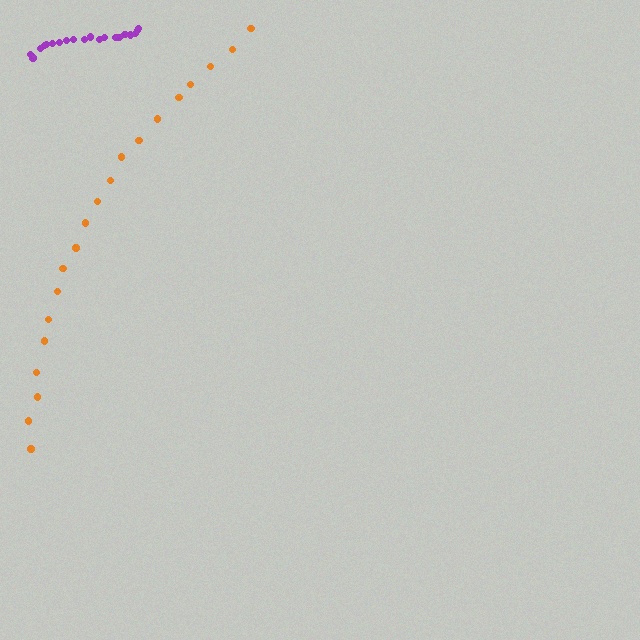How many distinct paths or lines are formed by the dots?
There are 2 distinct paths.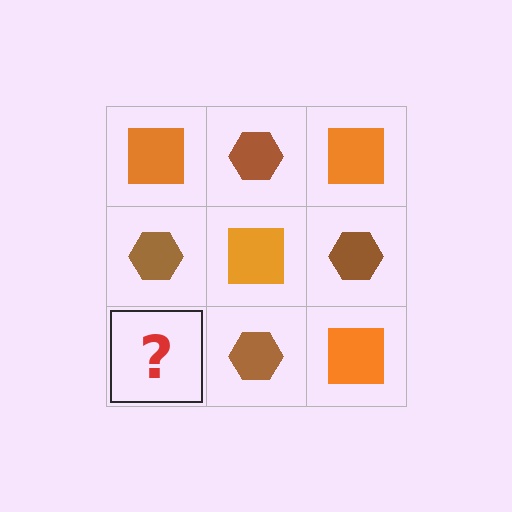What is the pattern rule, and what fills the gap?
The rule is that it alternates orange square and brown hexagon in a checkerboard pattern. The gap should be filled with an orange square.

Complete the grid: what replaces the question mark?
The question mark should be replaced with an orange square.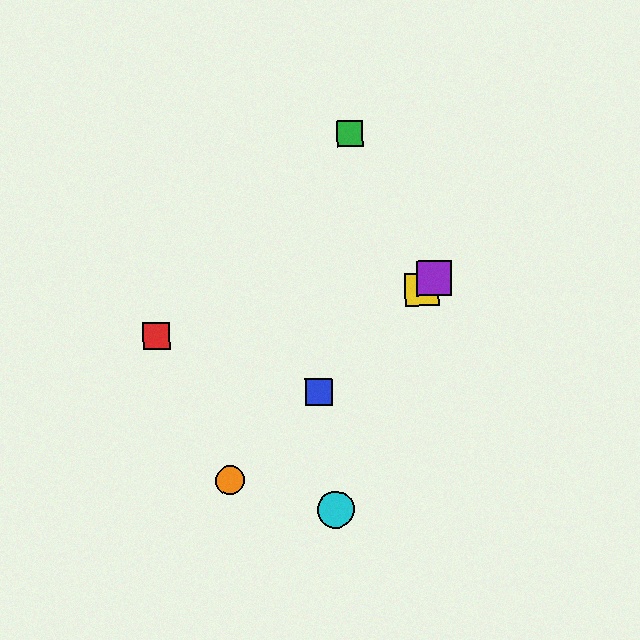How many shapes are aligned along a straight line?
4 shapes (the blue square, the yellow square, the purple square, the orange circle) are aligned along a straight line.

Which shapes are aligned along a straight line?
The blue square, the yellow square, the purple square, the orange circle are aligned along a straight line.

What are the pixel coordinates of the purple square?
The purple square is at (434, 278).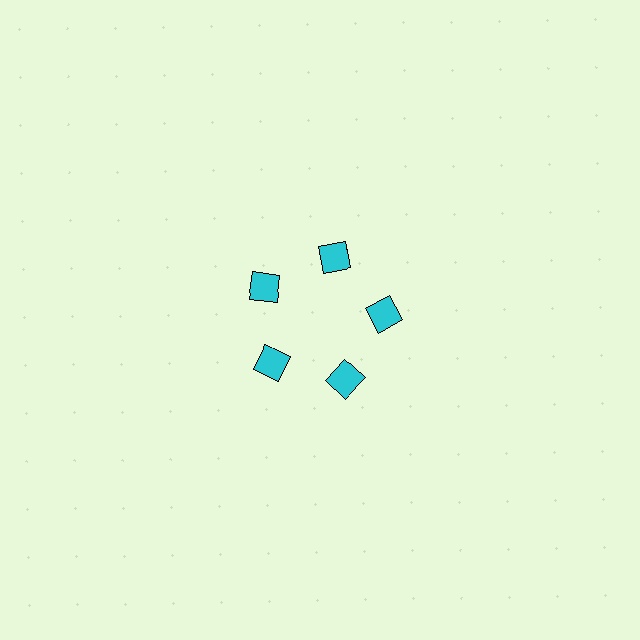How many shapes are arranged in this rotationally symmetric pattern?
There are 5 shapes, arranged in 5 groups of 1.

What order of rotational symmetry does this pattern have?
This pattern has 5-fold rotational symmetry.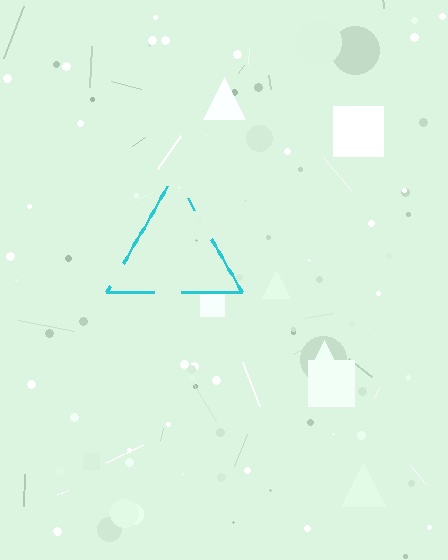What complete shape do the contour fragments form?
The contour fragments form a triangle.